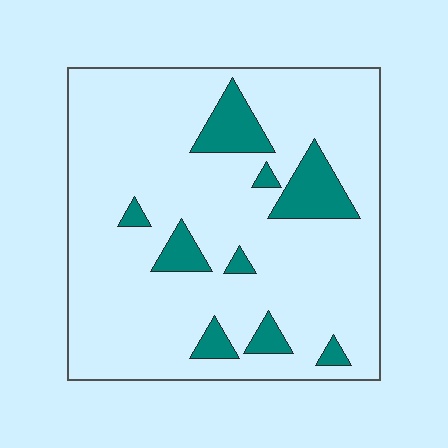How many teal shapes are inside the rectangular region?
9.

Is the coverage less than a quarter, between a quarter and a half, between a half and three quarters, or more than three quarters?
Less than a quarter.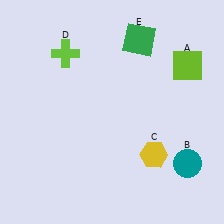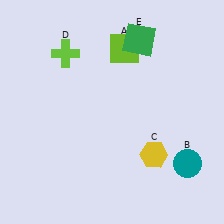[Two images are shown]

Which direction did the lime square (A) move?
The lime square (A) moved left.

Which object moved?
The lime square (A) moved left.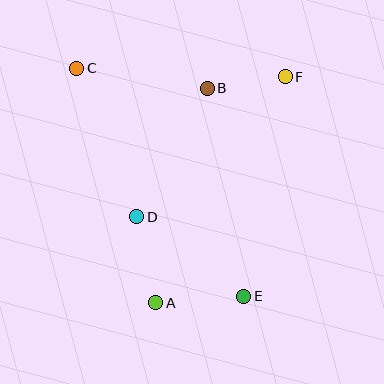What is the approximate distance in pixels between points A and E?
The distance between A and E is approximately 88 pixels.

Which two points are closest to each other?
Points B and F are closest to each other.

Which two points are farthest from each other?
Points C and E are farthest from each other.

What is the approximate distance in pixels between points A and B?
The distance between A and B is approximately 221 pixels.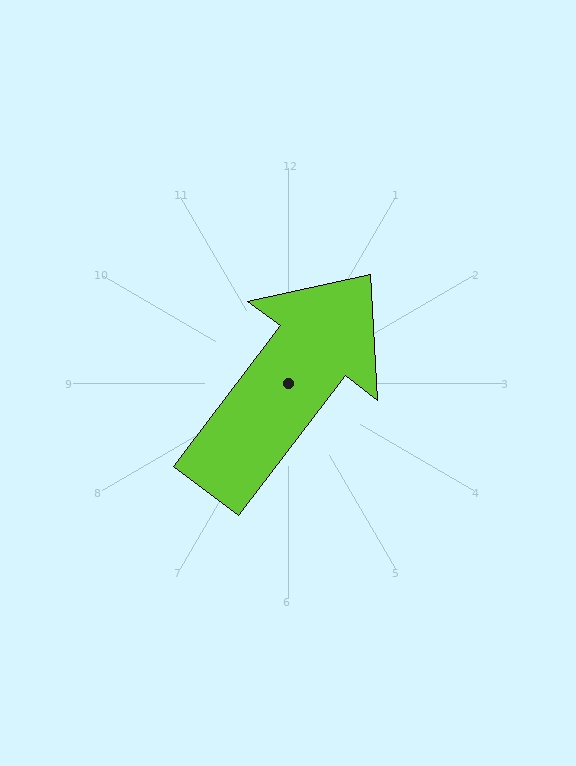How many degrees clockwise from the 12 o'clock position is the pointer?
Approximately 37 degrees.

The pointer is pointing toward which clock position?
Roughly 1 o'clock.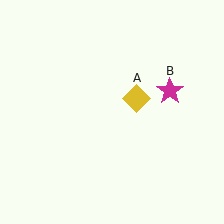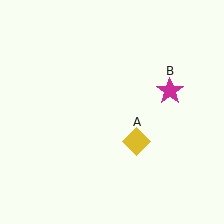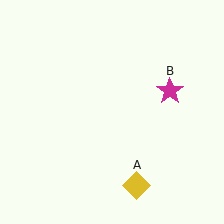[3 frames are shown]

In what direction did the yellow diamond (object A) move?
The yellow diamond (object A) moved down.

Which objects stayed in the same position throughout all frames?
Magenta star (object B) remained stationary.